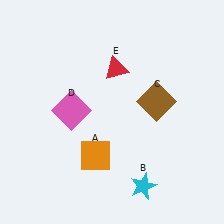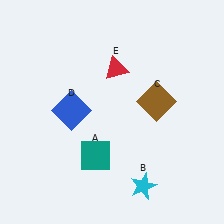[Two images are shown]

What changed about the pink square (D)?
In Image 1, D is pink. In Image 2, it changed to blue.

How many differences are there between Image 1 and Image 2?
There are 2 differences between the two images.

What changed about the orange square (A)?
In Image 1, A is orange. In Image 2, it changed to teal.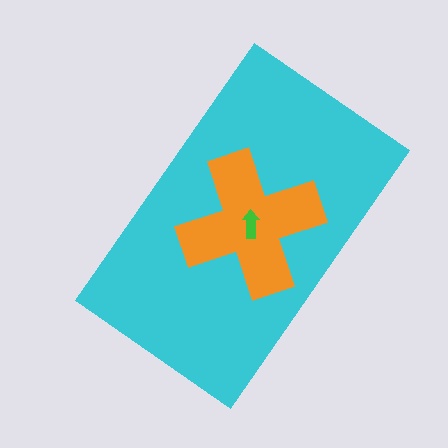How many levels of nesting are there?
3.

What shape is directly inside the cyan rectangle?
The orange cross.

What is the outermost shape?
The cyan rectangle.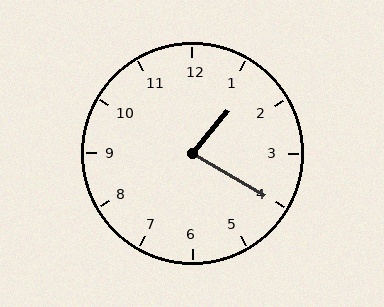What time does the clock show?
1:20.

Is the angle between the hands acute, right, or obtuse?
It is acute.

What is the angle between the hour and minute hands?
Approximately 80 degrees.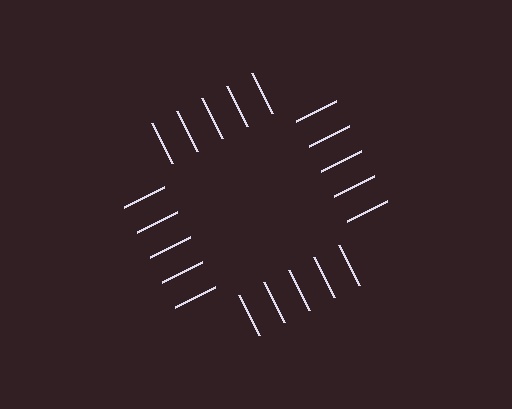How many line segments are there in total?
20 — 5 along each of the 4 edges.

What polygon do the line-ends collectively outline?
An illusory square — the line segments terminate on its edges but no continuous stroke is drawn.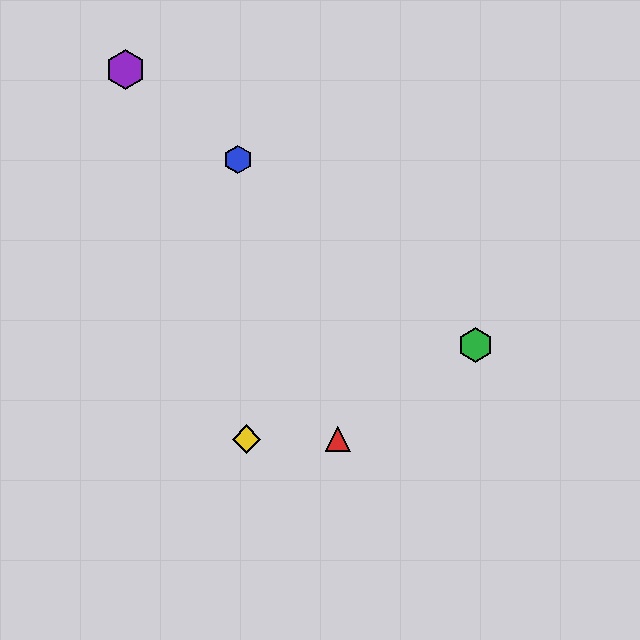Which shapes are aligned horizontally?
The red triangle, the yellow diamond are aligned horizontally.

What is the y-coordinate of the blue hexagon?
The blue hexagon is at y≈160.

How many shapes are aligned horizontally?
2 shapes (the red triangle, the yellow diamond) are aligned horizontally.